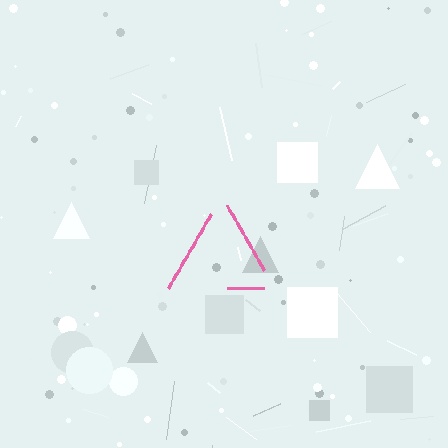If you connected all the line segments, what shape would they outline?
They would outline a triangle.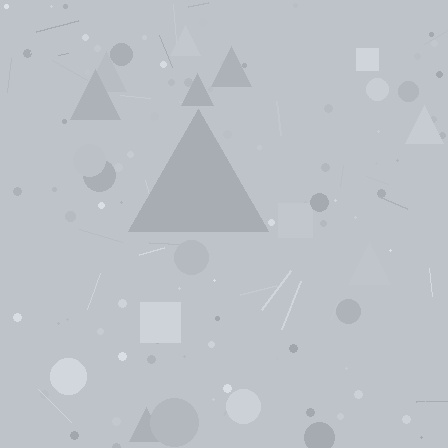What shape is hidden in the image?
A triangle is hidden in the image.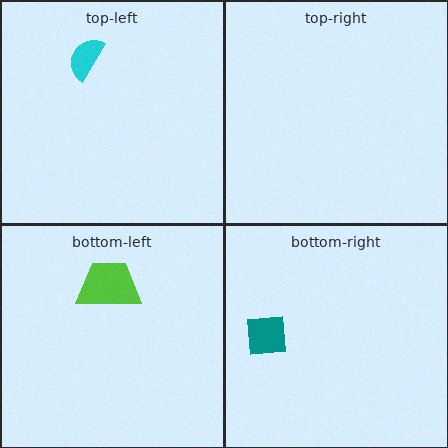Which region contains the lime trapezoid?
The bottom-left region.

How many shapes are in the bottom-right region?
1.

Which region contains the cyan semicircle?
The top-left region.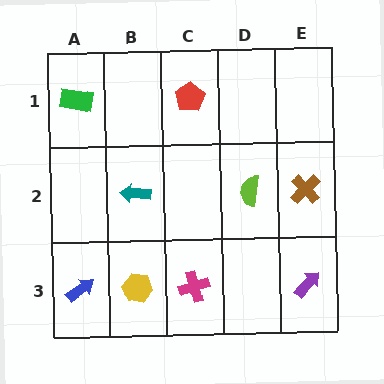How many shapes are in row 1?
2 shapes.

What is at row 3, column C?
A magenta cross.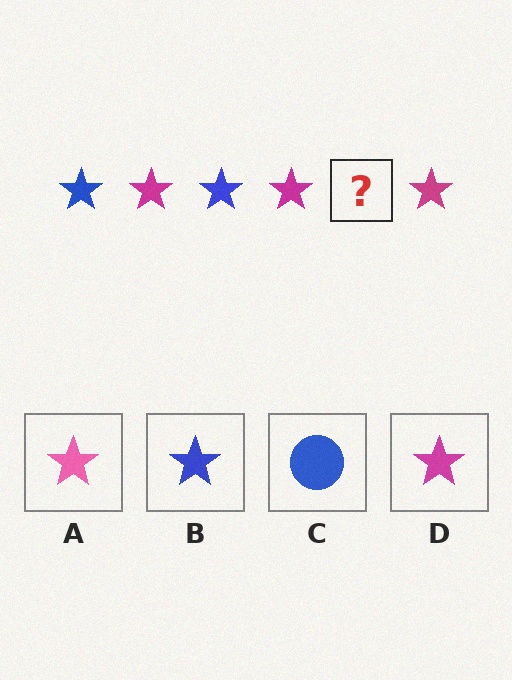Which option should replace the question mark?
Option B.